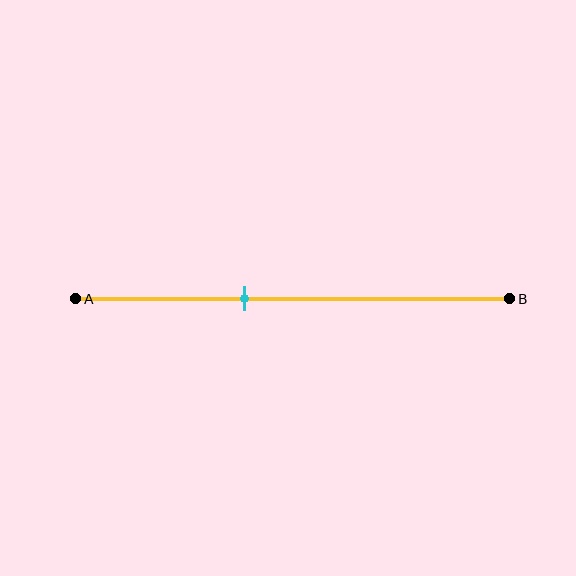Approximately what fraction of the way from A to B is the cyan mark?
The cyan mark is approximately 40% of the way from A to B.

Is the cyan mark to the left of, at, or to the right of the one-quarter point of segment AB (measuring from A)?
The cyan mark is to the right of the one-quarter point of segment AB.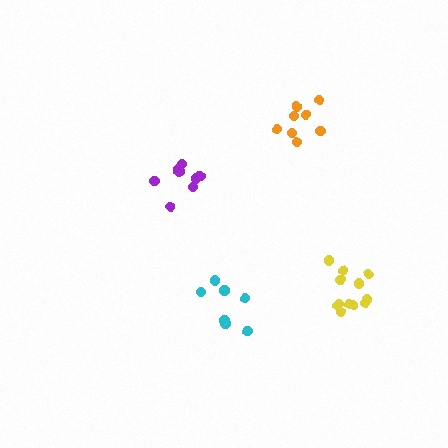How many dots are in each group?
Group 1: 9 dots, Group 2: 8 dots, Group 3: 7 dots, Group 4: 13 dots (37 total).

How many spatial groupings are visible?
There are 4 spatial groupings.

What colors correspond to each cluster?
The clusters are colored: purple, orange, cyan, yellow.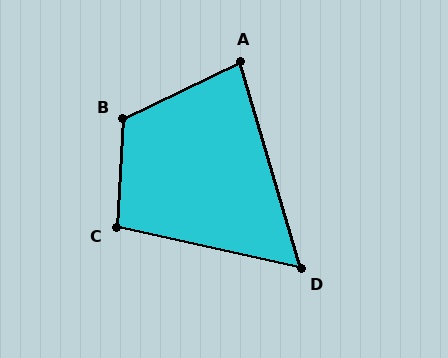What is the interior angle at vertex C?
Approximately 99 degrees (obtuse).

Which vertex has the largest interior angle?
B, at approximately 119 degrees.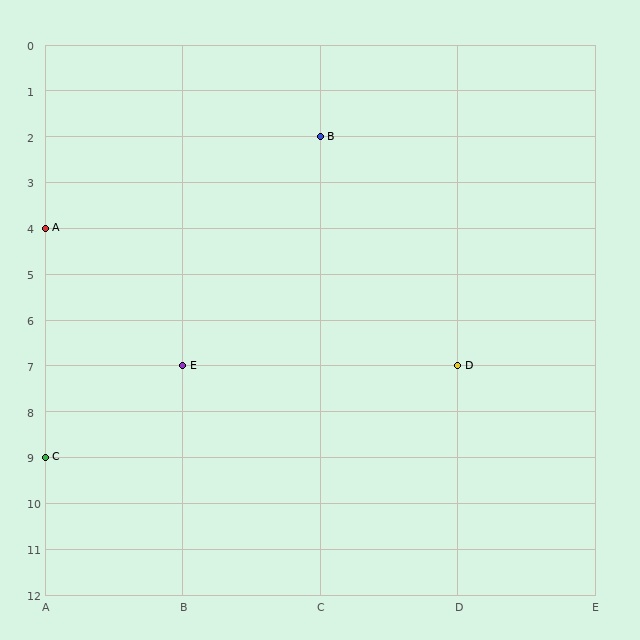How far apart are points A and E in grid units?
Points A and E are 1 column and 3 rows apart (about 3.2 grid units diagonally).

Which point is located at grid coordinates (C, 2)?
Point B is at (C, 2).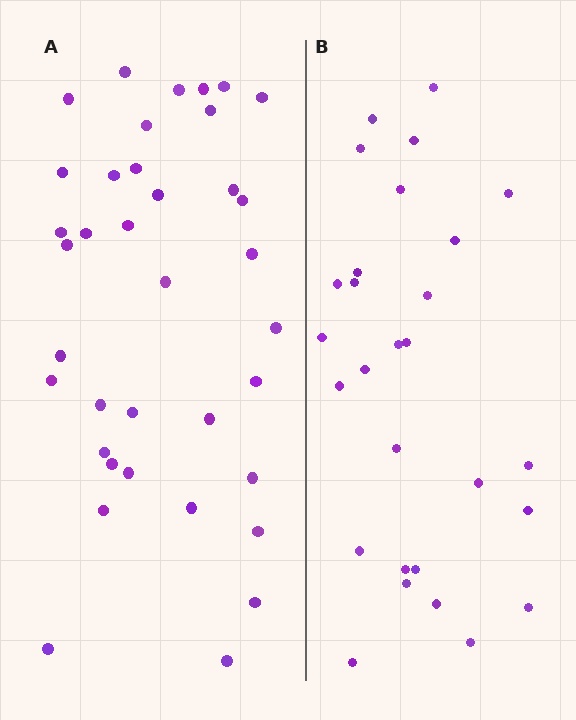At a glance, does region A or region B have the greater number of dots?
Region A (the left region) has more dots.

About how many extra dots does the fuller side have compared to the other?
Region A has roughly 8 or so more dots than region B.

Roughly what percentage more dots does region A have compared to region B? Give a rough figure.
About 30% more.